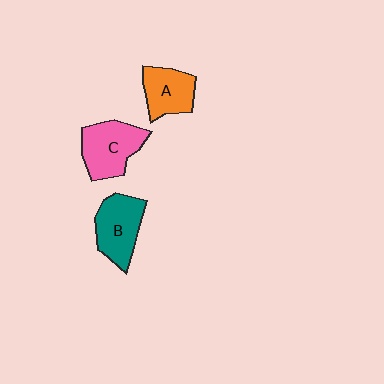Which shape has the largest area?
Shape C (pink).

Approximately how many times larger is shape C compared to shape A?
Approximately 1.3 times.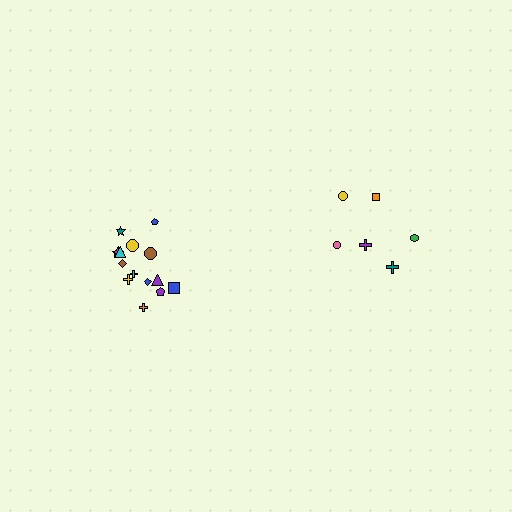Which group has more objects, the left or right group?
The left group.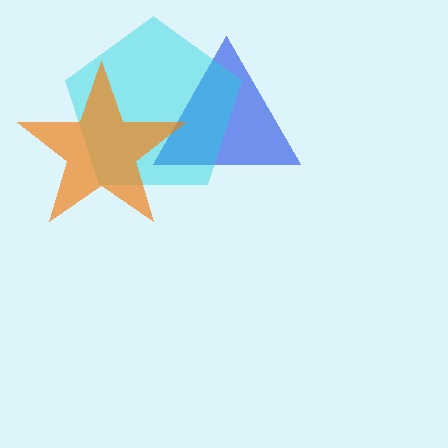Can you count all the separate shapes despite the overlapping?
Yes, there are 3 separate shapes.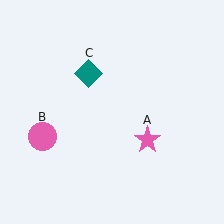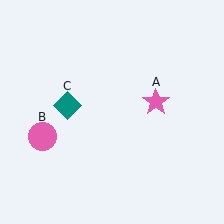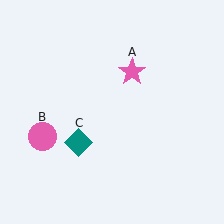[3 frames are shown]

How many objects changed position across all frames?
2 objects changed position: pink star (object A), teal diamond (object C).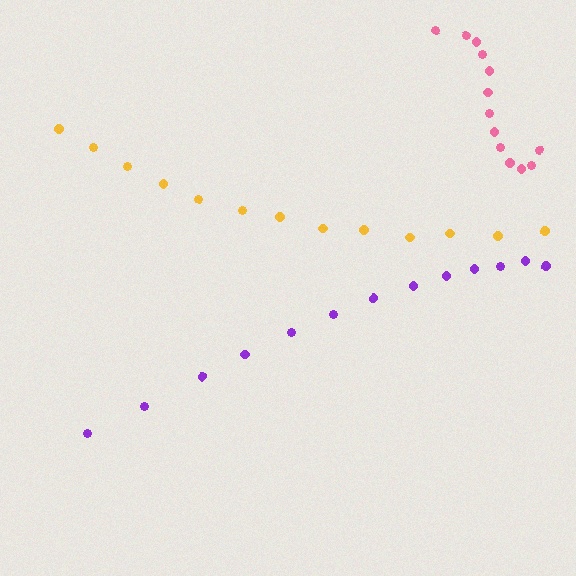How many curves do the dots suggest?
There are 3 distinct paths.